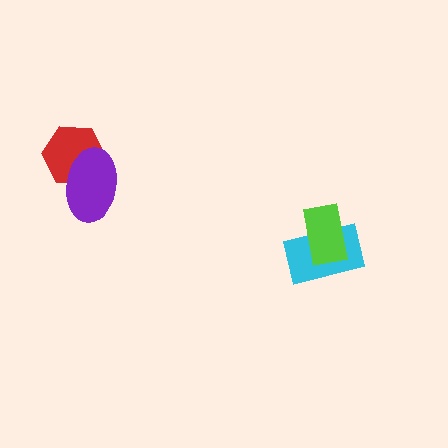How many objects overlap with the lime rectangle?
1 object overlaps with the lime rectangle.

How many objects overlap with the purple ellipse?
1 object overlaps with the purple ellipse.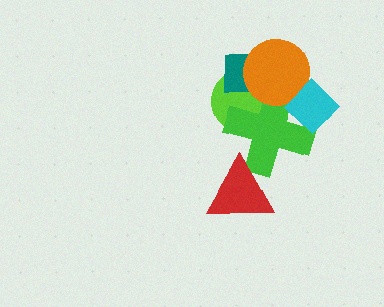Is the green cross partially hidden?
Yes, it is partially covered by another shape.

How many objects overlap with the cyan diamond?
2 objects overlap with the cyan diamond.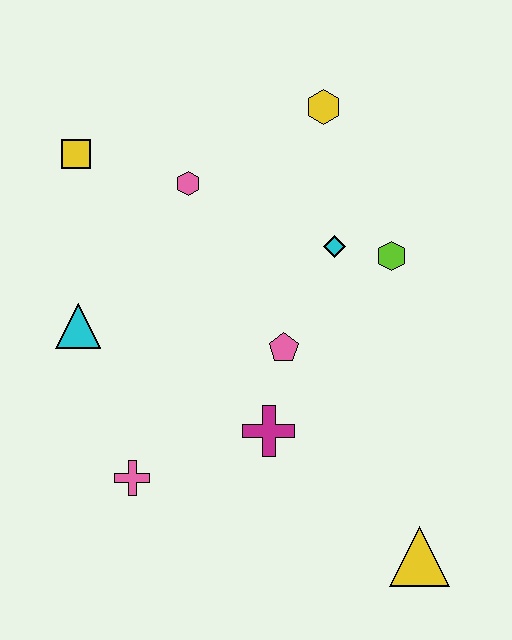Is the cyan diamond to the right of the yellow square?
Yes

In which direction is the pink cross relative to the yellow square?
The pink cross is below the yellow square.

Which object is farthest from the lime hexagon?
The pink cross is farthest from the lime hexagon.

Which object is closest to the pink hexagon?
The yellow square is closest to the pink hexagon.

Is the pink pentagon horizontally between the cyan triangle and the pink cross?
No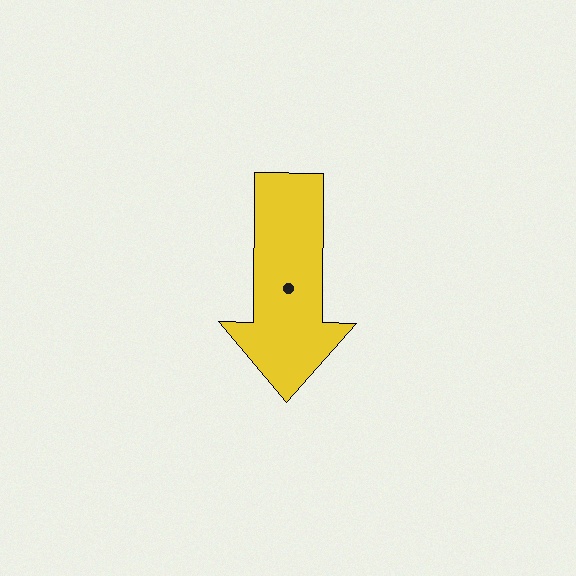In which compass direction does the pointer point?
South.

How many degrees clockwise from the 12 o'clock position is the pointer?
Approximately 181 degrees.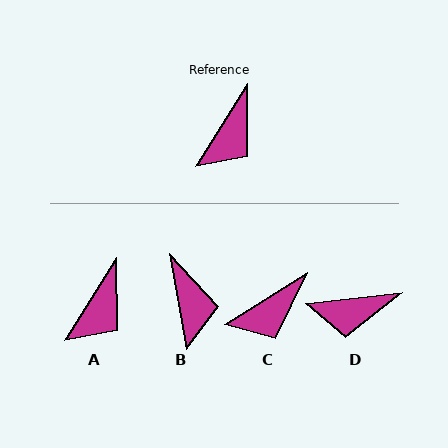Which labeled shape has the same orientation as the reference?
A.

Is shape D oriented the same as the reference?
No, it is off by about 52 degrees.